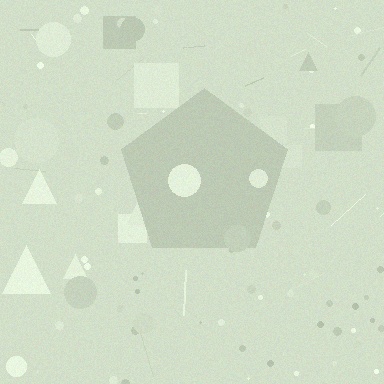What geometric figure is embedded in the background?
A pentagon is embedded in the background.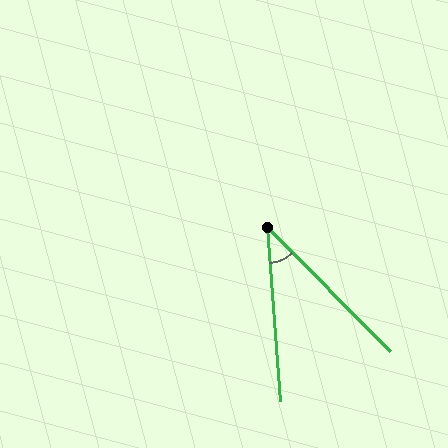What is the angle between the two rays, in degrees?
Approximately 40 degrees.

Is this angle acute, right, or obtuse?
It is acute.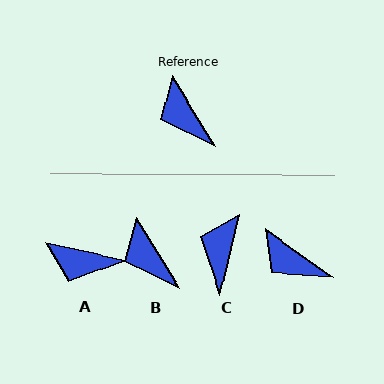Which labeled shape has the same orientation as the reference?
B.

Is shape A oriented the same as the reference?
No, it is off by about 46 degrees.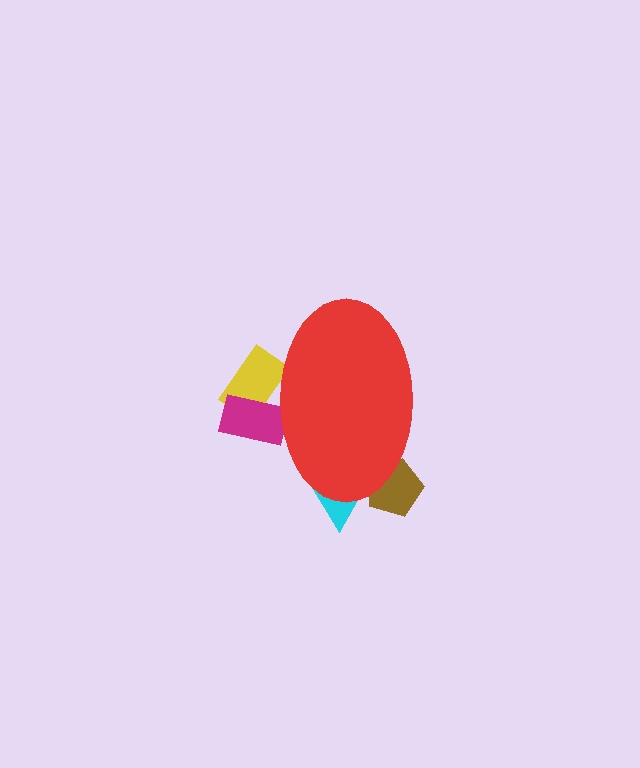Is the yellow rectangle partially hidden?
Yes, the yellow rectangle is partially hidden behind the red ellipse.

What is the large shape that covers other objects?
A red ellipse.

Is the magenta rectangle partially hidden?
Yes, the magenta rectangle is partially hidden behind the red ellipse.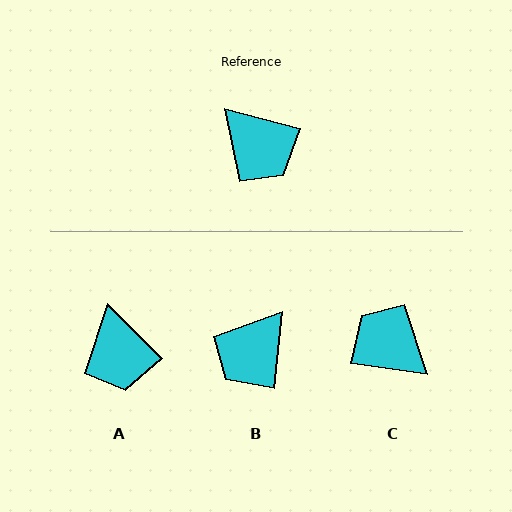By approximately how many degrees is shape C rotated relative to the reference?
Approximately 173 degrees clockwise.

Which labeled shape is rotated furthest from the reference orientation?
C, about 173 degrees away.